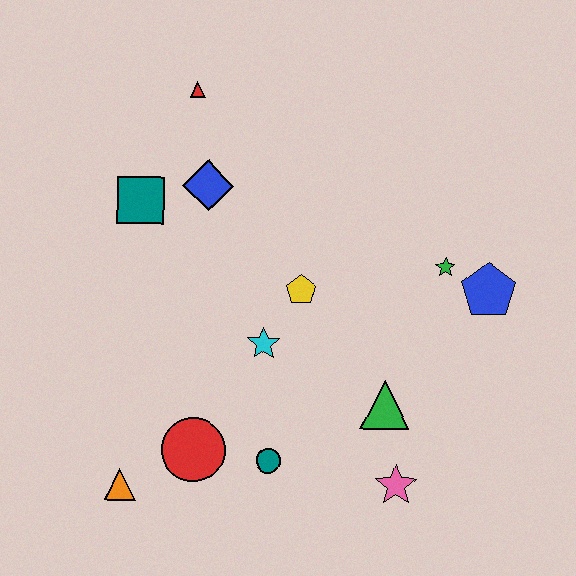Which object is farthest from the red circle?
The red triangle is farthest from the red circle.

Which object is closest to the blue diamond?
The teal square is closest to the blue diamond.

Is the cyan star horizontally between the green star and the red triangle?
Yes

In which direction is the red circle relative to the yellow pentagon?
The red circle is below the yellow pentagon.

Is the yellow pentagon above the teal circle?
Yes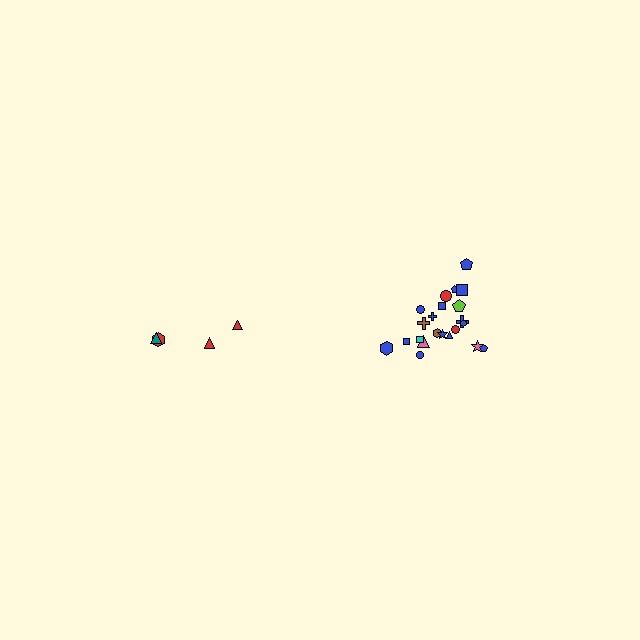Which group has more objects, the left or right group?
The right group.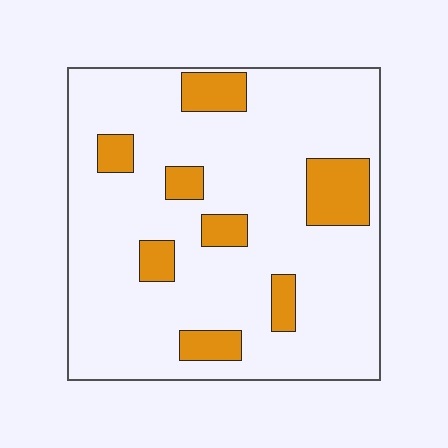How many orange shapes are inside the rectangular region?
8.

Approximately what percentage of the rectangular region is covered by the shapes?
Approximately 15%.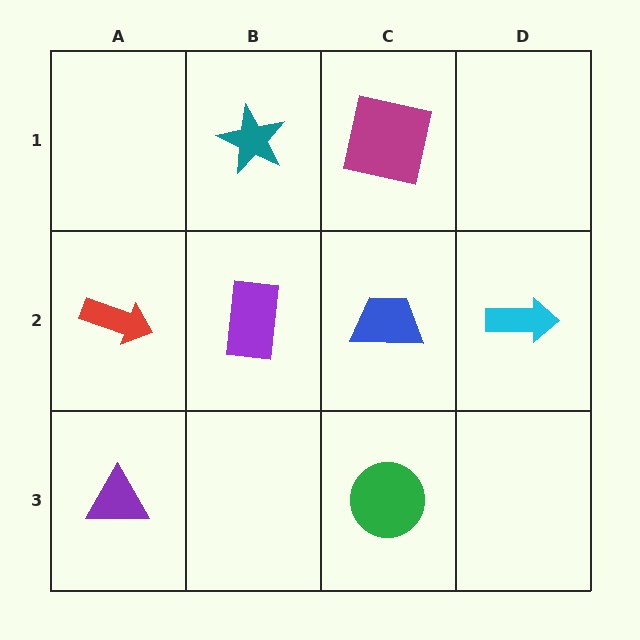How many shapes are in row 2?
4 shapes.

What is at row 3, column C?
A green circle.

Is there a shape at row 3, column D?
No, that cell is empty.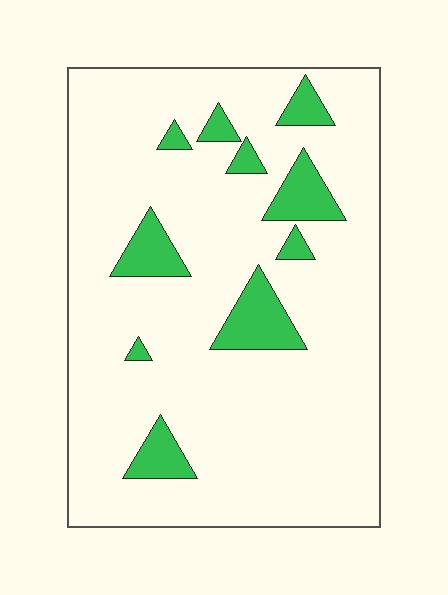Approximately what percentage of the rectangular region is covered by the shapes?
Approximately 15%.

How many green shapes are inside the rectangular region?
10.